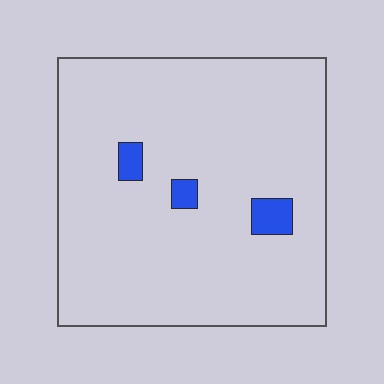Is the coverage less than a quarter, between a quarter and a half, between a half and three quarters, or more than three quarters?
Less than a quarter.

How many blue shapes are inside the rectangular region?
3.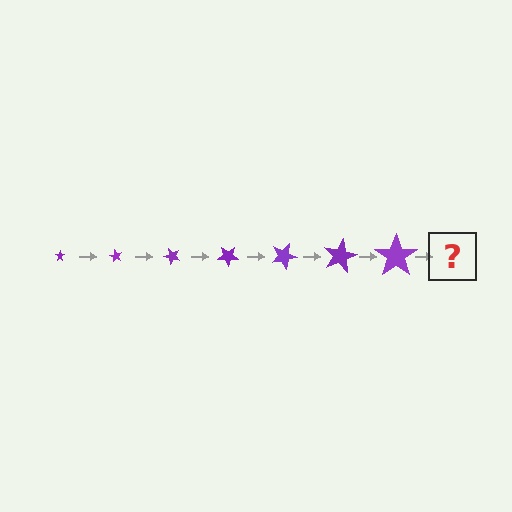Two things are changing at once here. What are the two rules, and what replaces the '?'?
The two rules are that the star grows larger each step and it rotates 60 degrees each step. The '?' should be a star, larger than the previous one and rotated 420 degrees from the start.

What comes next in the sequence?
The next element should be a star, larger than the previous one and rotated 420 degrees from the start.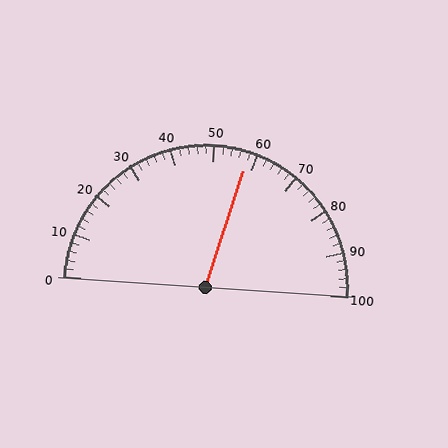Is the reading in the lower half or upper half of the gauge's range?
The reading is in the upper half of the range (0 to 100).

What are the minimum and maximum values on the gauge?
The gauge ranges from 0 to 100.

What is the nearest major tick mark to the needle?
The nearest major tick mark is 60.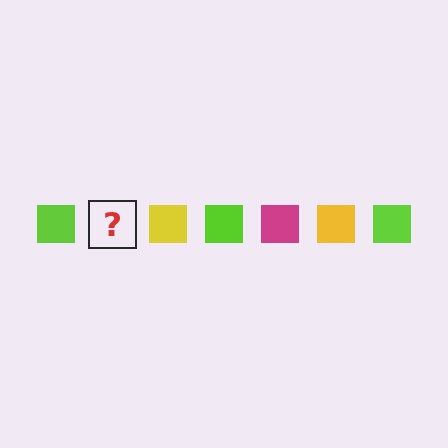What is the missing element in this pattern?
The missing element is a magenta square.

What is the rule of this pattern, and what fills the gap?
The rule is that the pattern cycles through lime, magenta, yellow squares. The gap should be filled with a magenta square.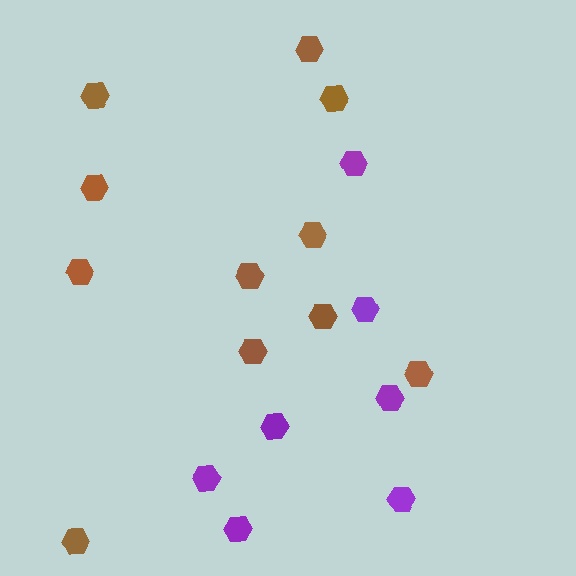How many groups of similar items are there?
There are 2 groups: one group of purple hexagons (7) and one group of brown hexagons (11).